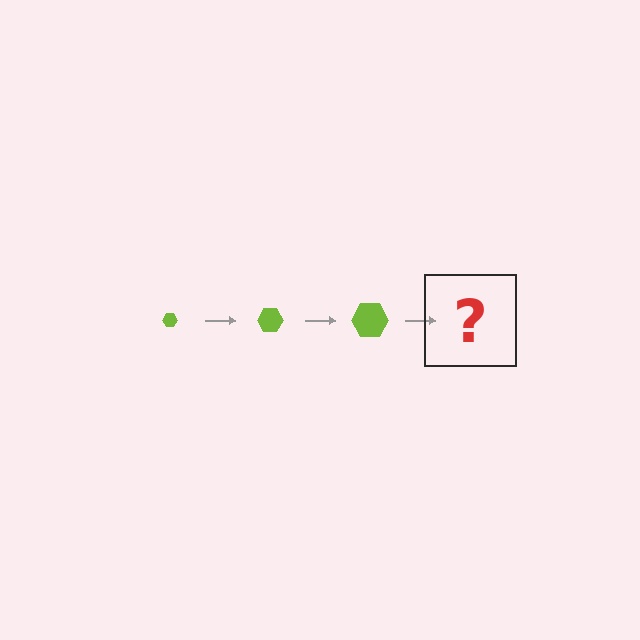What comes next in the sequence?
The next element should be a lime hexagon, larger than the previous one.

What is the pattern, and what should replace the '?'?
The pattern is that the hexagon gets progressively larger each step. The '?' should be a lime hexagon, larger than the previous one.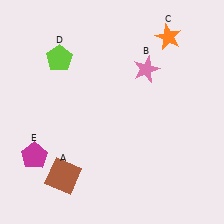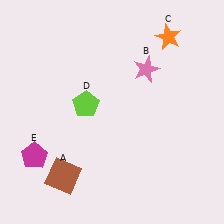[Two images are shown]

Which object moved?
The lime pentagon (D) moved down.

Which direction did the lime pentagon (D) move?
The lime pentagon (D) moved down.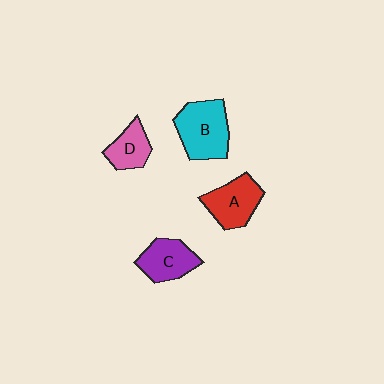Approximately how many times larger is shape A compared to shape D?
Approximately 1.4 times.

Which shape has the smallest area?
Shape D (pink).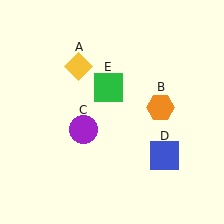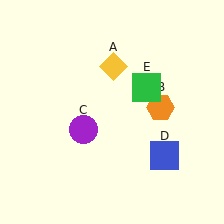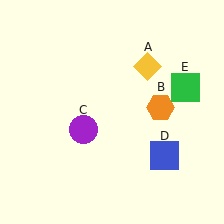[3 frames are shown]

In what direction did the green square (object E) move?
The green square (object E) moved right.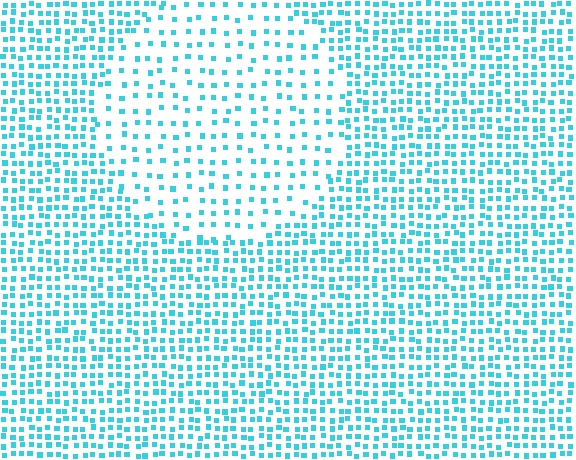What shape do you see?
I see a circle.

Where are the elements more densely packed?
The elements are more densely packed outside the circle boundary.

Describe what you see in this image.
The image contains small cyan elements arranged at two different densities. A circle-shaped region is visible where the elements are less densely packed than the surrounding area.